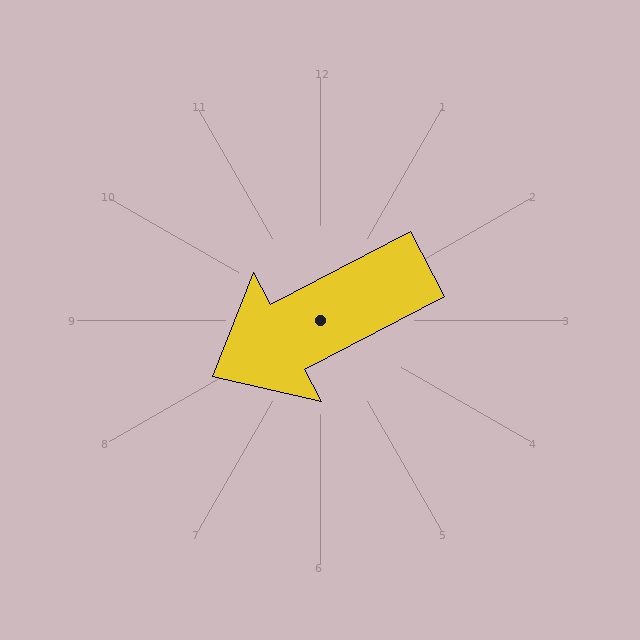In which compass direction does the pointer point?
Southwest.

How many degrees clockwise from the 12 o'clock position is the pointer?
Approximately 242 degrees.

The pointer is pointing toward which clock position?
Roughly 8 o'clock.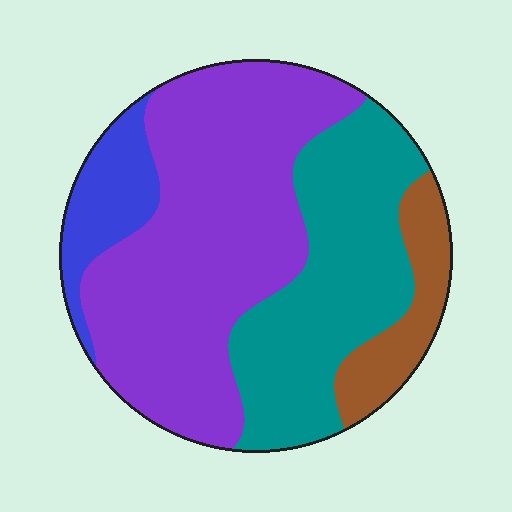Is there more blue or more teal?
Teal.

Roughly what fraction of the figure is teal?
Teal covers roughly 30% of the figure.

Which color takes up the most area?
Purple, at roughly 50%.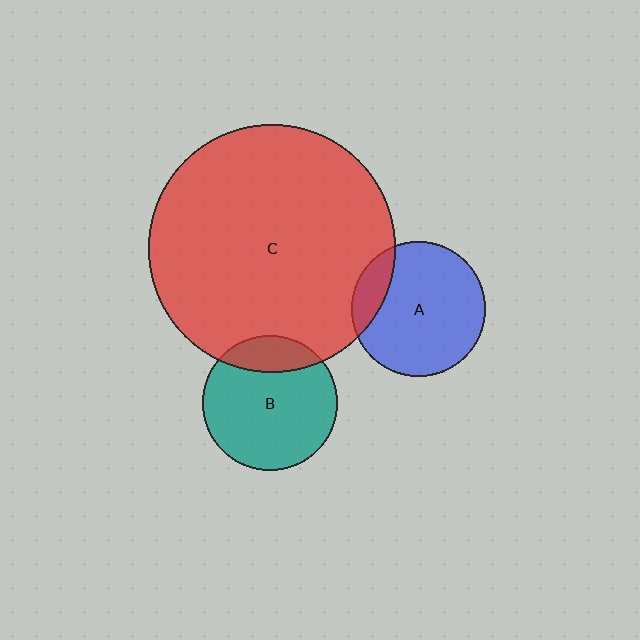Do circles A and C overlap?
Yes.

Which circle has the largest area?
Circle C (red).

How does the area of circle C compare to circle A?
Approximately 3.4 times.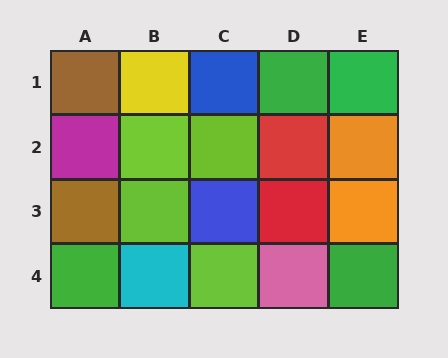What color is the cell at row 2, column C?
Lime.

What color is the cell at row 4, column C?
Lime.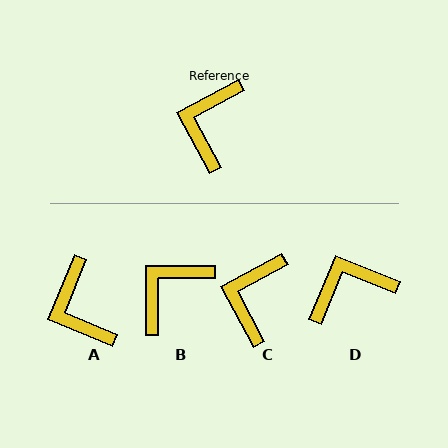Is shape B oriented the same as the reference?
No, it is off by about 28 degrees.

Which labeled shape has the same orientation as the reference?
C.